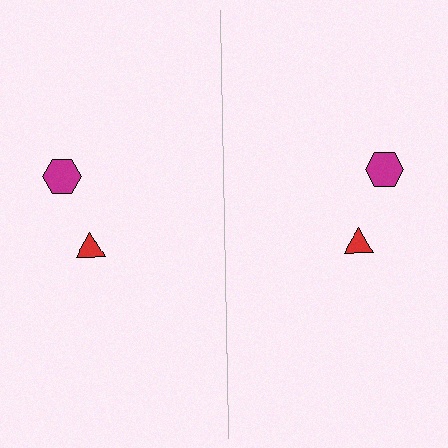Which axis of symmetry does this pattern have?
The pattern has a vertical axis of symmetry running through the center of the image.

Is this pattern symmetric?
Yes, this pattern has bilateral (reflection) symmetry.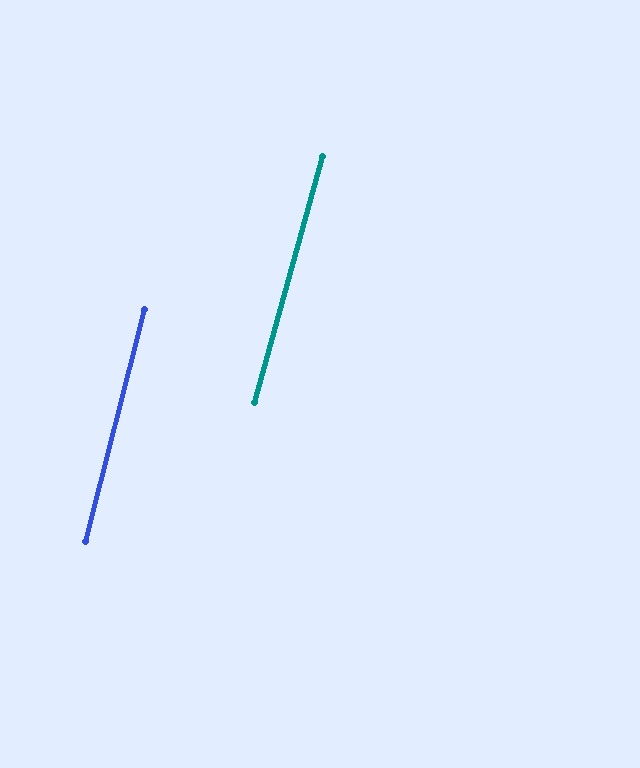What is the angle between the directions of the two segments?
Approximately 1 degree.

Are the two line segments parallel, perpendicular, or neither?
Parallel — their directions differ by only 1.4°.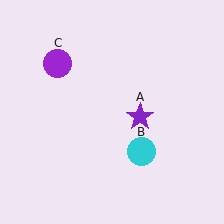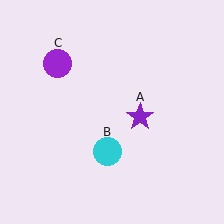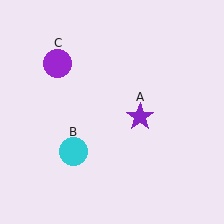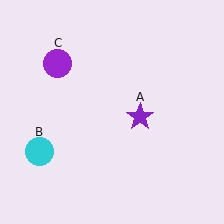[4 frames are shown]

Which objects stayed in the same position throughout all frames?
Purple star (object A) and purple circle (object C) remained stationary.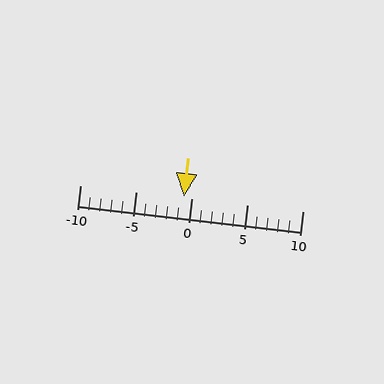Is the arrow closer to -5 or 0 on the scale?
The arrow is closer to 0.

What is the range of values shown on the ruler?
The ruler shows values from -10 to 10.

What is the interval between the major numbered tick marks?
The major tick marks are spaced 5 units apart.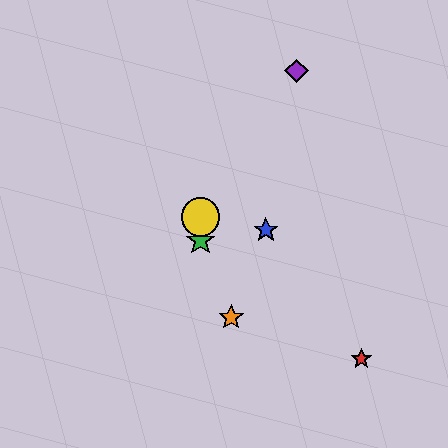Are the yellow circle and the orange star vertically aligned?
No, the yellow circle is at x≈200 and the orange star is at x≈231.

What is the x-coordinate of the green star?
The green star is at x≈200.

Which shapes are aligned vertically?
The green star, the yellow circle are aligned vertically.